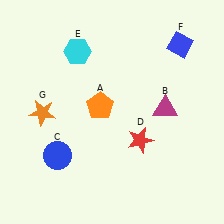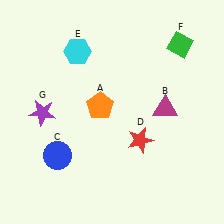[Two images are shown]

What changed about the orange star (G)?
In Image 1, G is orange. In Image 2, it changed to purple.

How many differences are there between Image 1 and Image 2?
There are 2 differences between the two images.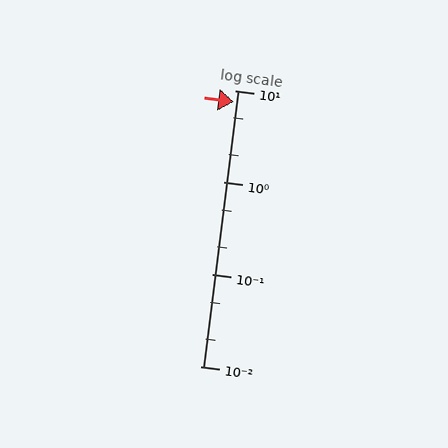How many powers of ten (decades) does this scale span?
The scale spans 3 decades, from 0.01 to 10.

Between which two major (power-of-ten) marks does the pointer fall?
The pointer is between 1 and 10.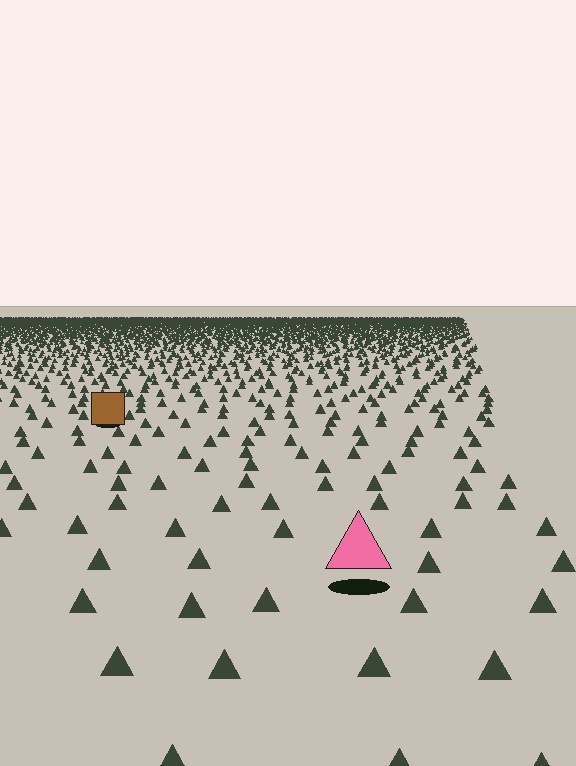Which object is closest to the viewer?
The pink triangle is closest. The texture marks near it are larger and more spread out.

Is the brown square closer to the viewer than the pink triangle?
No. The pink triangle is closer — you can tell from the texture gradient: the ground texture is coarser near it.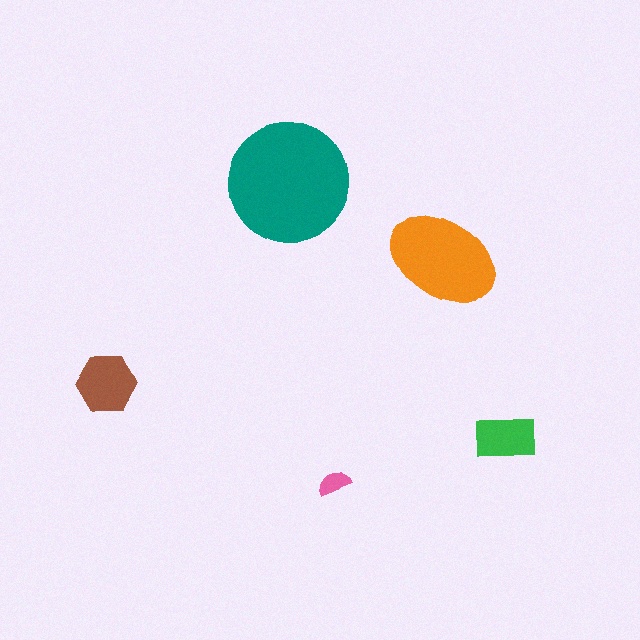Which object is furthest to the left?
The brown hexagon is leftmost.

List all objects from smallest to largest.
The pink semicircle, the green rectangle, the brown hexagon, the orange ellipse, the teal circle.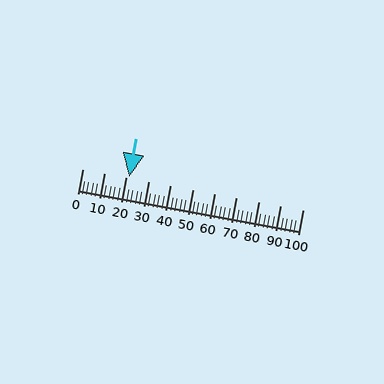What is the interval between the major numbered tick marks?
The major tick marks are spaced 10 units apart.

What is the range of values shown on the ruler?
The ruler shows values from 0 to 100.